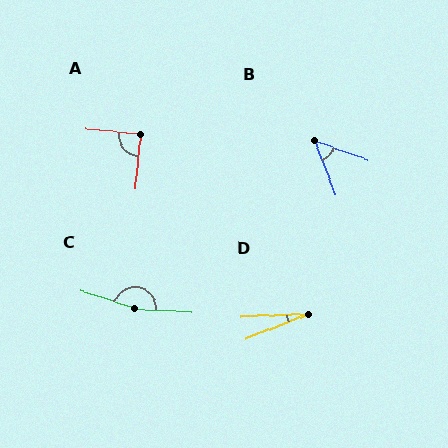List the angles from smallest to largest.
D (19°), B (49°), A (90°), C (165°).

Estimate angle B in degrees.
Approximately 49 degrees.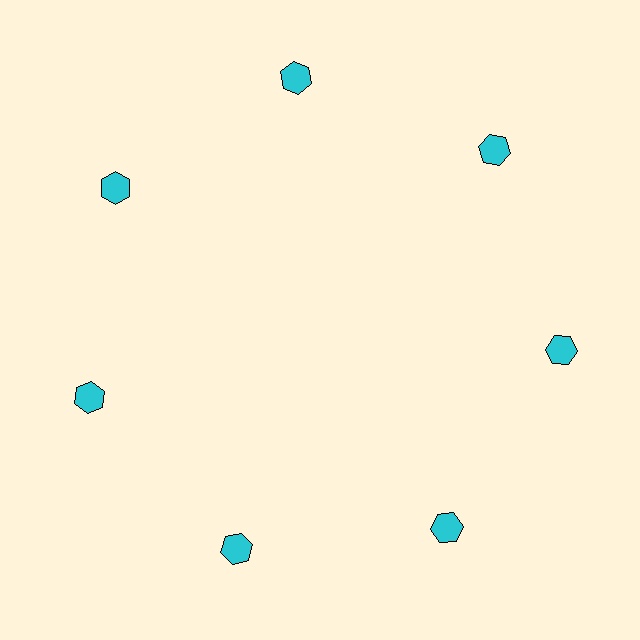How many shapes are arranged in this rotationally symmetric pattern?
There are 7 shapes, arranged in 7 groups of 1.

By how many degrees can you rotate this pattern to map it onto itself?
The pattern maps onto itself every 51 degrees of rotation.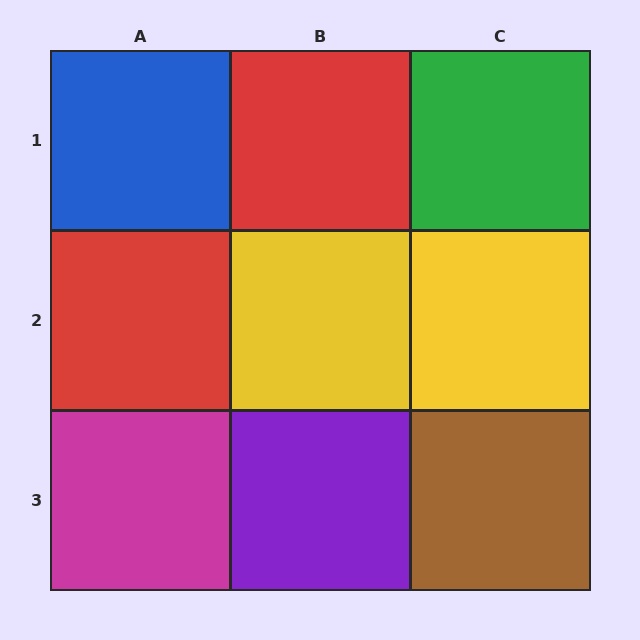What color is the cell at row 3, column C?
Brown.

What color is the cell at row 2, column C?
Yellow.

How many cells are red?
2 cells are red.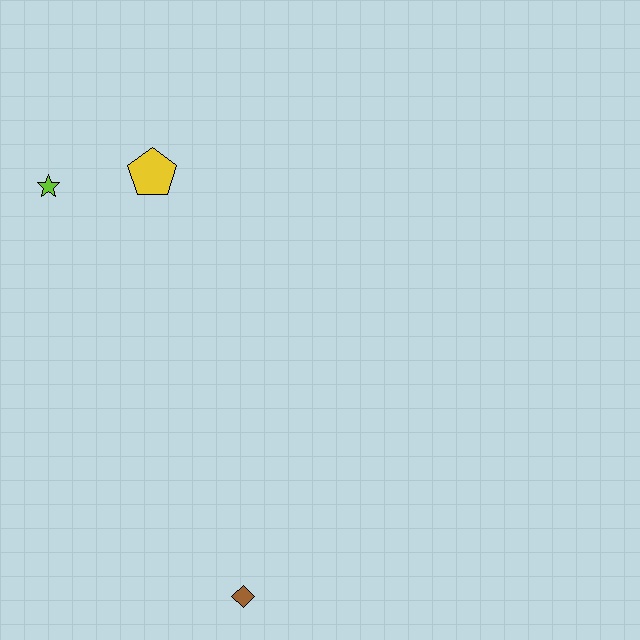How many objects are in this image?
There are 3 objects.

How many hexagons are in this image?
There are no hexagons.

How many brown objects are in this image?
There is 1 brown object.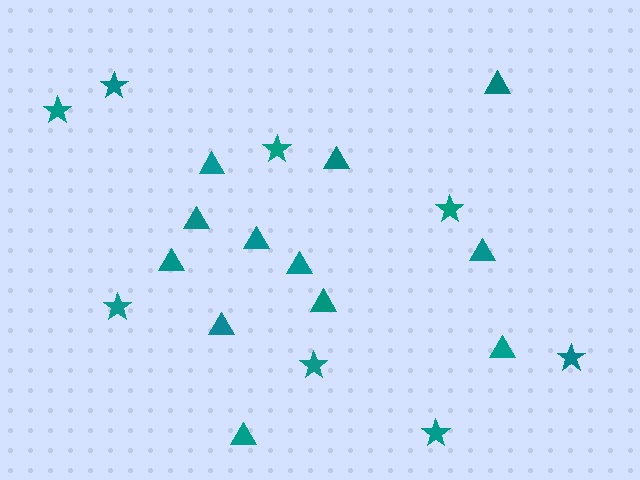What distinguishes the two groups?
There are 2 groups: one group of triangles (12) and one group of stars (8).